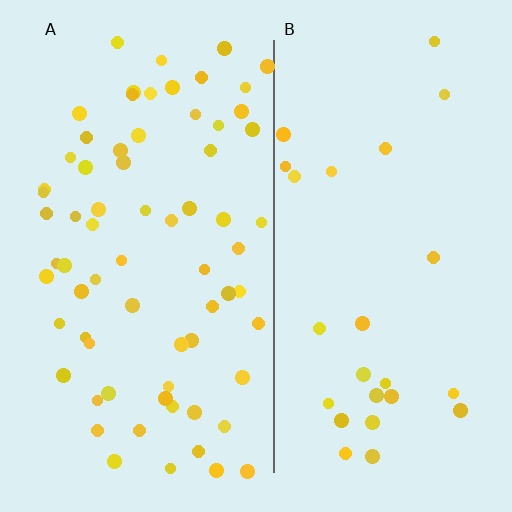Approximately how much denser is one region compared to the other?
Approximately 2.7× — region A over region B.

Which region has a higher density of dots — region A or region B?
A (the left).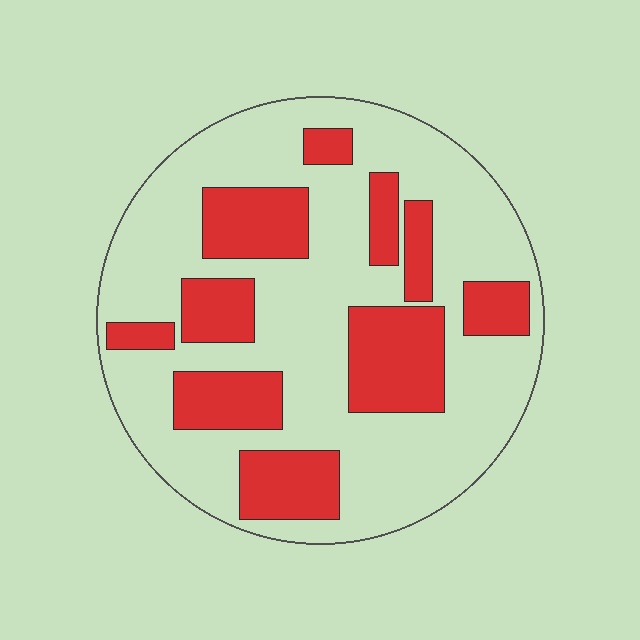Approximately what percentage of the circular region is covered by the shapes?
Approximately 30%.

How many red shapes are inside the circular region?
10.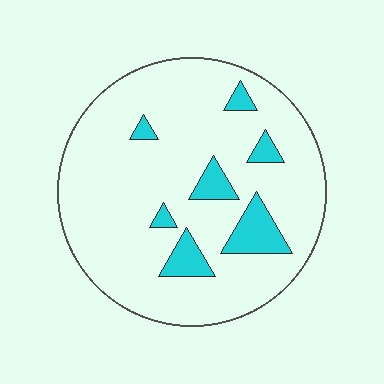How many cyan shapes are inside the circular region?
7.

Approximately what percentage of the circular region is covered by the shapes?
Approximately 10%.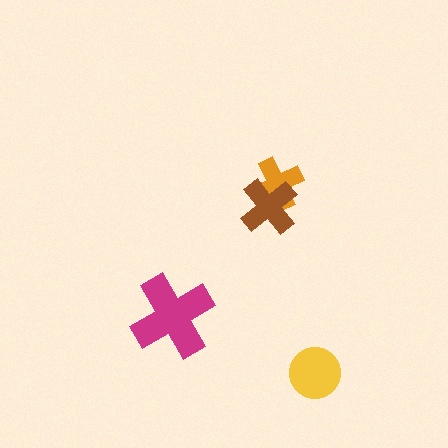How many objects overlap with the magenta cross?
0 objects overlap with the magenta cross.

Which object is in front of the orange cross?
The brown cross is in front of the orange cross.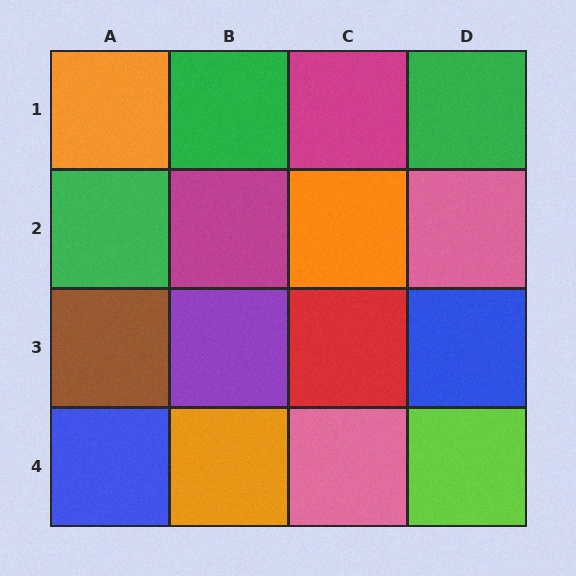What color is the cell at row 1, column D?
Green.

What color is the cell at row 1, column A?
Orange.